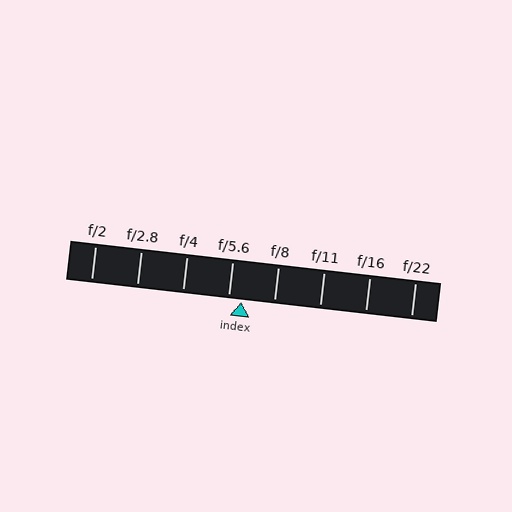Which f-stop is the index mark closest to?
The index mark is closest to f/5.6.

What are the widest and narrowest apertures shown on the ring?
The widest aperture shown is f/2 and the narrowest is f/22.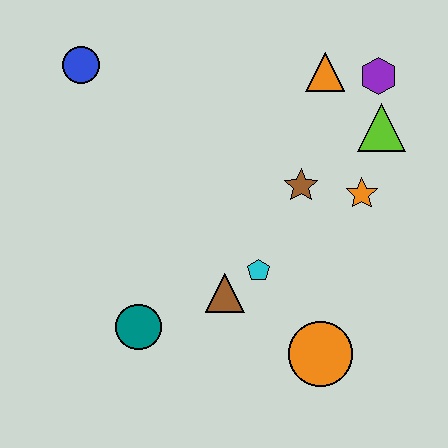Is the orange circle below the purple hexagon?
Yes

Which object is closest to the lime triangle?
The purple hexagon is closest to the lime triangle.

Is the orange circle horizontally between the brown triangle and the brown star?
No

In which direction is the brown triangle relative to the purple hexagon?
The brown triangle is below the purple hexagon.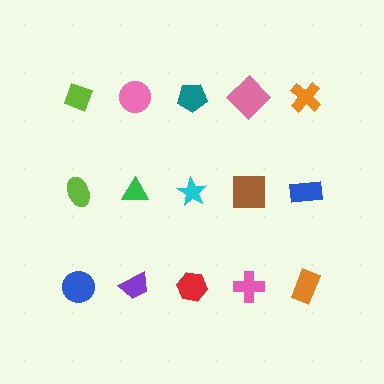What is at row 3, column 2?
A purple trapezoid.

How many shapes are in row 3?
5 shapes.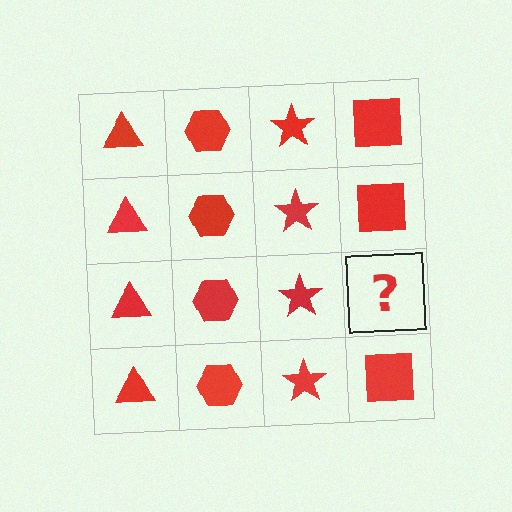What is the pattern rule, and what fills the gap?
The rule is that each column has a consistent shape. The gap should be filled with a red square.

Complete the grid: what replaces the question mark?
The question mark should be replaced with a red square.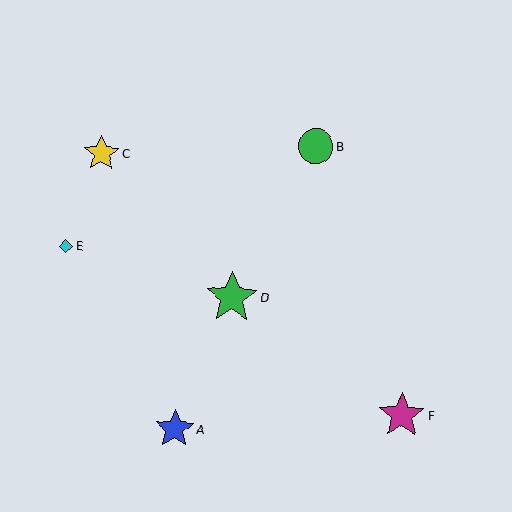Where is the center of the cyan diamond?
The center of the cyan diamond is at (66, 246).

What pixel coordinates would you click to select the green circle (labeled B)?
Click at (316, 146) to select the green circle B.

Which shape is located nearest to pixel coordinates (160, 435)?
The blue star (labeled A) at (175, 429) is nearest to that location.